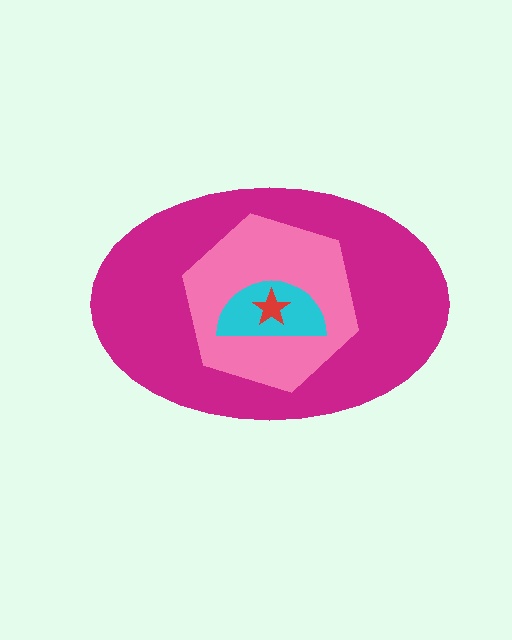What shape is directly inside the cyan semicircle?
The red star.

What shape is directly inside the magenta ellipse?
The pink hexagon.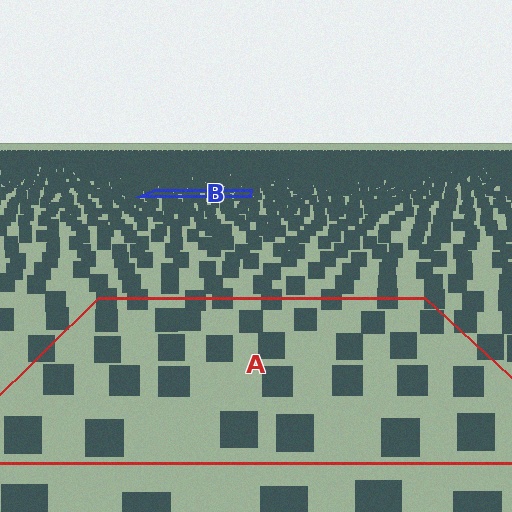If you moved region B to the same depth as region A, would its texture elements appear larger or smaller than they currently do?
They would appear larger. At a closer depth, the same texture elements are projected at a bigger on-screen size.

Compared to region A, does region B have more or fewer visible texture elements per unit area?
Region B has more texture elements per unit area — they are packed more densely because it is farther away.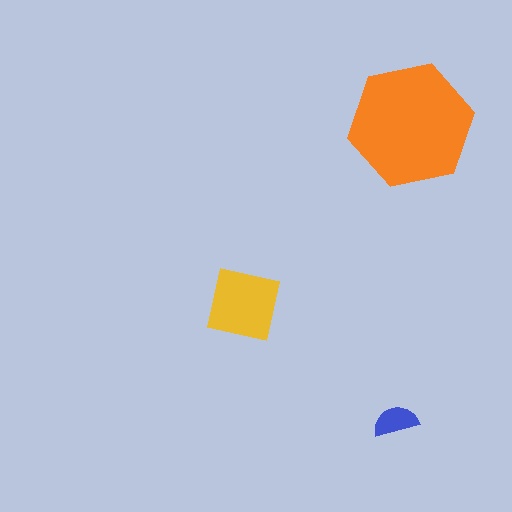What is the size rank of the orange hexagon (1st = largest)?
1st.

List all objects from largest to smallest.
The orange hexagon, the yellow square, the blue semicircle.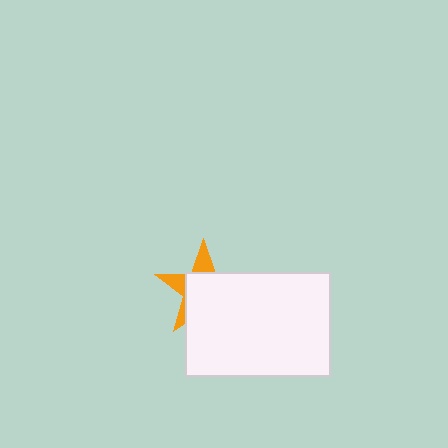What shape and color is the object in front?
The object in front is a white rectangle.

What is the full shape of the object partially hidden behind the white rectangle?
The partially hidden object is an orange star.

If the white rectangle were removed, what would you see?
You would see the complete orange star.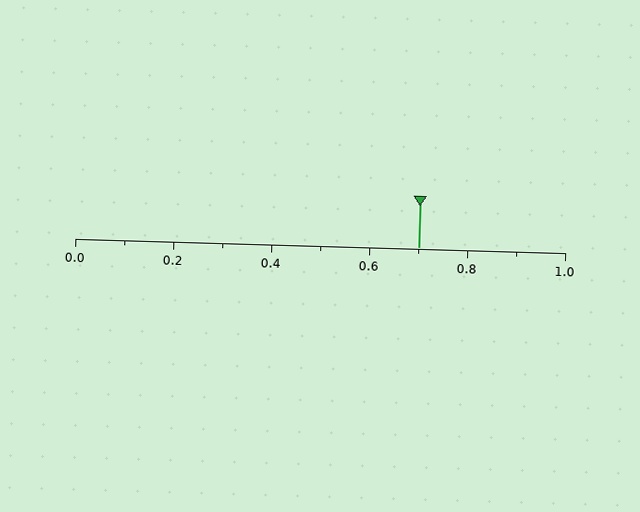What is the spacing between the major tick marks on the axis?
The major ticks are spaced 0.2 apart.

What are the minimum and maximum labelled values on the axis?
The axis runs from 0.0 to 1.0.